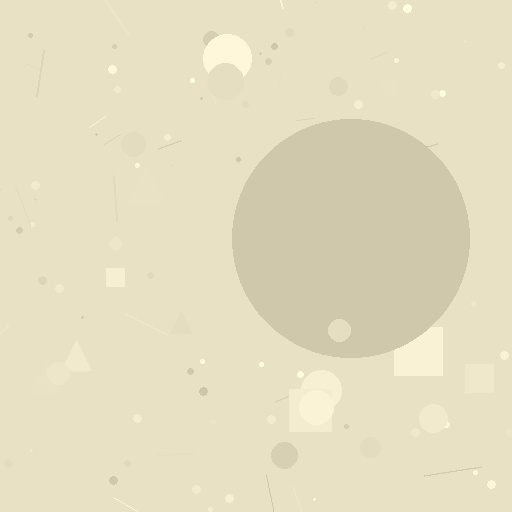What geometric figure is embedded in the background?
A circle is embedded in the background.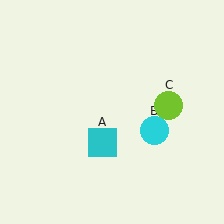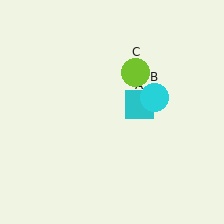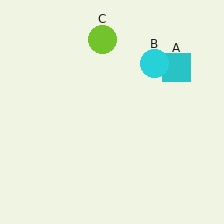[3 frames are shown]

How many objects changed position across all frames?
3 objects changed position: cyan square (object A), cyan circle (object B), lime circle (object C).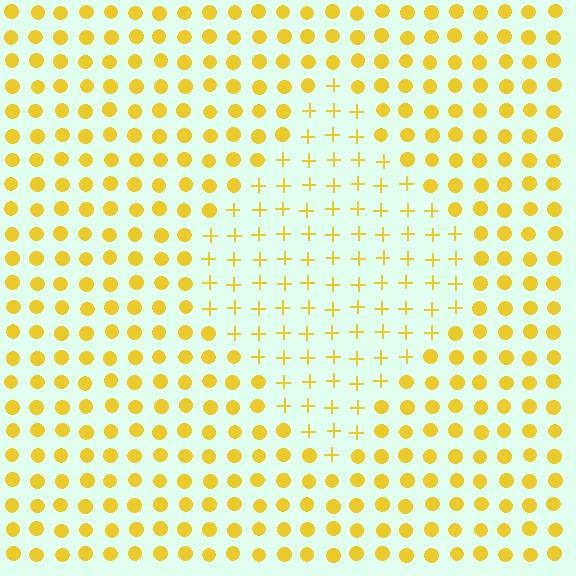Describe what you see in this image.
The image is filled with small yellow elements arranged in a uniform grid. A diamond-shaped region contains plus signs, while the surrounding area contains circles. The boundary is defined purely by the change in element shape.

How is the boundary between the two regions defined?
The boundary is defined by a change in element shape: plus signs inside vs. circles outside. All elements share the same color and spacing.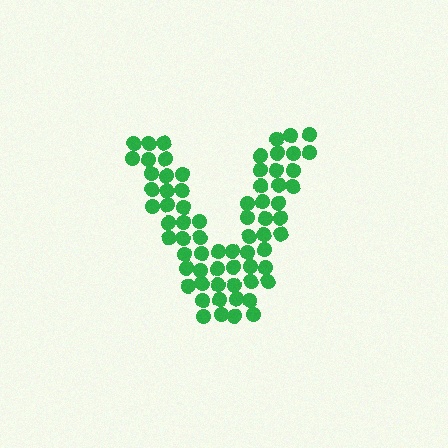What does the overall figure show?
The overall figure shows the letter V.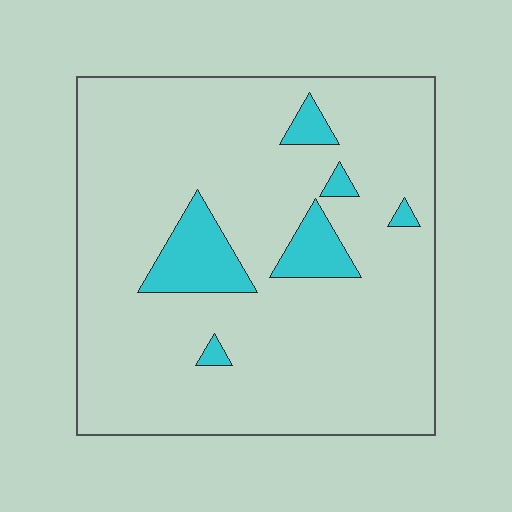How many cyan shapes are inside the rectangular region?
6.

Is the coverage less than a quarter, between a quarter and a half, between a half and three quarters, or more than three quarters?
Less than a quarter.